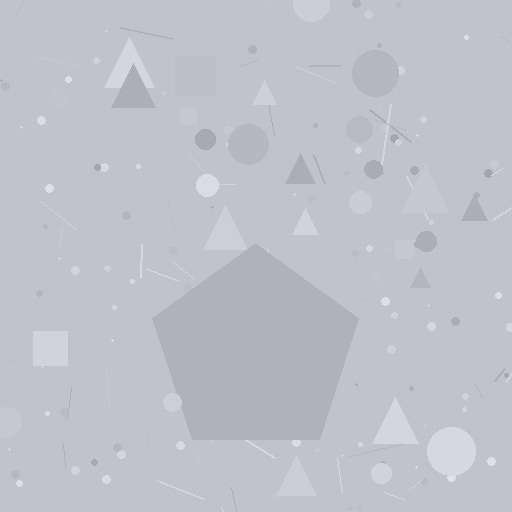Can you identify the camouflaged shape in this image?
The camouflaged shape is a pentagon.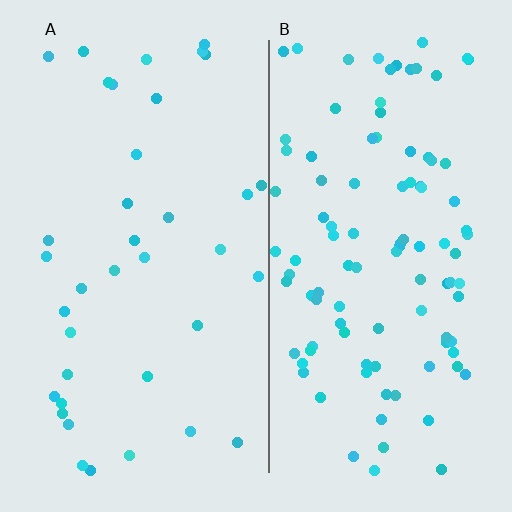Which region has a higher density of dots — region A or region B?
B (the right).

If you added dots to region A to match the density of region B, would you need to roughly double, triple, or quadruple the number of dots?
Approximately triple.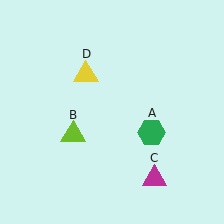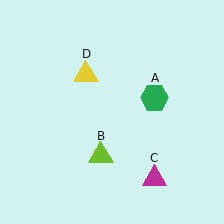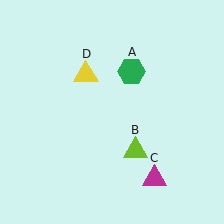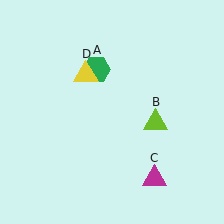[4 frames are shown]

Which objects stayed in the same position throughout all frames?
Magenta triangle (object C) and yellow triangle (object D) remained stationary.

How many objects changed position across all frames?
2 objects changed position: green hexagon (object A), lime triangle (object B).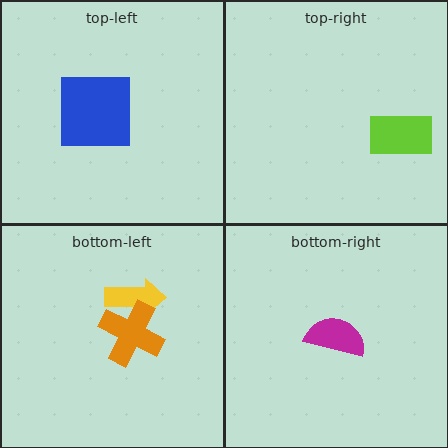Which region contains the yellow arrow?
The bottom-left region.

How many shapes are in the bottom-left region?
2.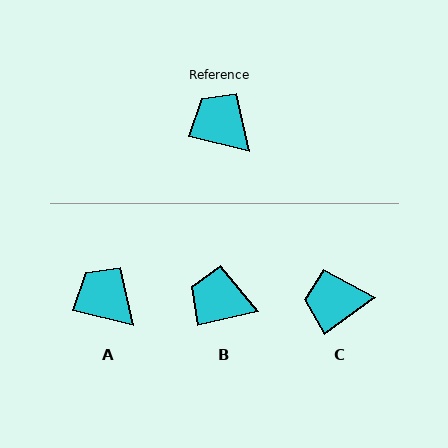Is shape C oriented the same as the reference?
No, it is off by about 50 degrees.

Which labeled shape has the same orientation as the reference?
A.